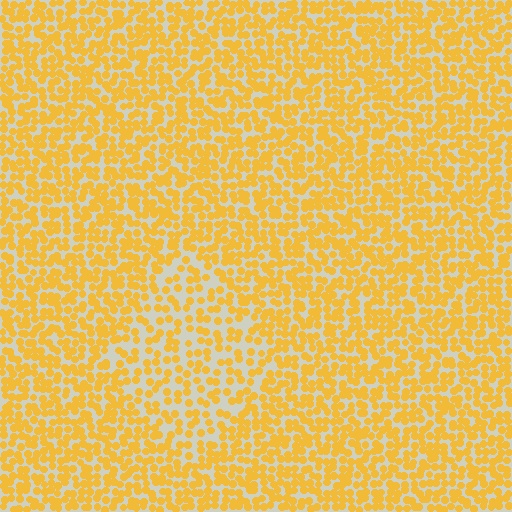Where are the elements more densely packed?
The elements are more densely packed outside the diamond boundary.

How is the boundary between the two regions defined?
The boundary is defined by a change in element density (approximately 1.7x ratio). All elements are the same color, size, and shape.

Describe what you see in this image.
The image contains small yellow elements arranged at two different densities. A diamond-shaped region is visible where the elements are less densely packed than the surrounding area.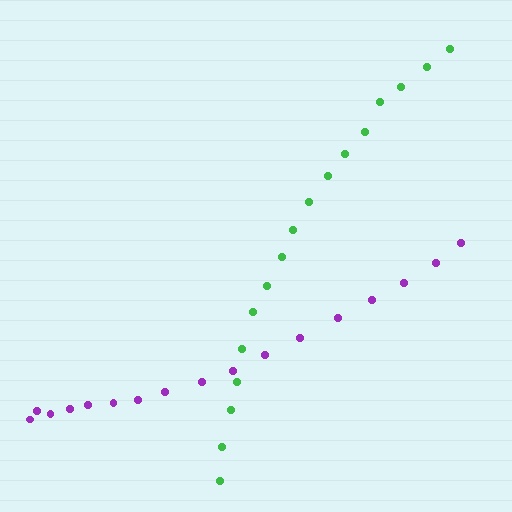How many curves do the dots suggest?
There are 2 distinct paths.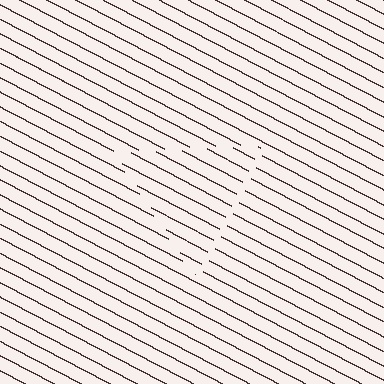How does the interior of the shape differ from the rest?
The interior of the shape contains the same grating, shifted by half a period — the contour is defined by the phase discontinuity where line-ends from the inner and outer gratings abut.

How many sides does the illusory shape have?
3 sides — the line-ends trace a triangle.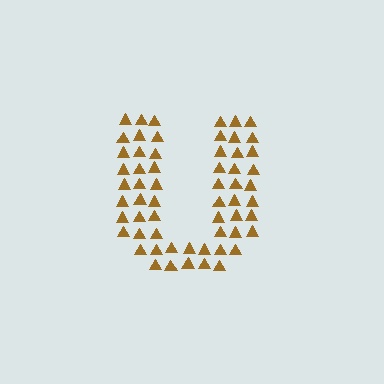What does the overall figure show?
The overall figure shows the letter U.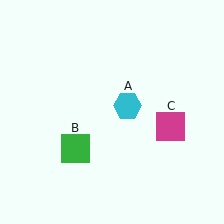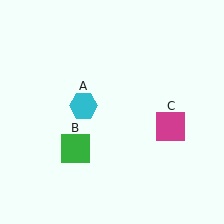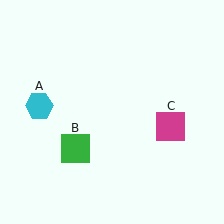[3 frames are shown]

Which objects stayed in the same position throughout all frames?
Green square (object B) and magenta square (object C) remained stationary.